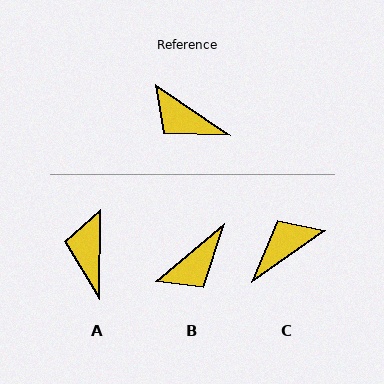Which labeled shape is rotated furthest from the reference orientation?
C, about 111 degrees away.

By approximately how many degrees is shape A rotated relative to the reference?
Approximately 57 degrees clockwise.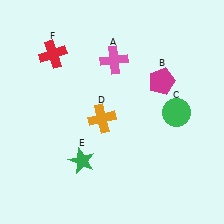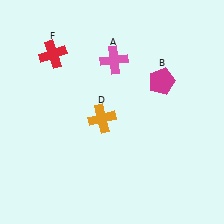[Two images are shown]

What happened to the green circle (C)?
The green circle (C) was removed in Image 2. It was in the bottom-right area of Image 1.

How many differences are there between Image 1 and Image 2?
There are 2 differences between the two images.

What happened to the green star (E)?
The green star (E) was removed in Image 2. It was in the bottom-left area of Image 1.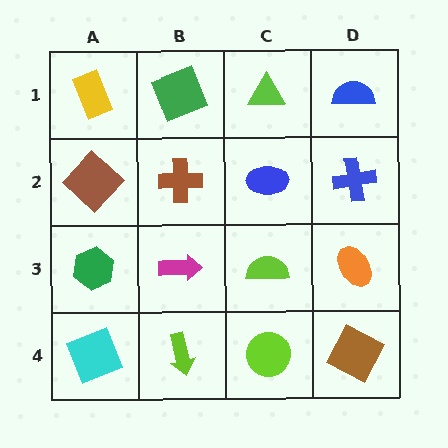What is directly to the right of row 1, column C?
A blue semicircle.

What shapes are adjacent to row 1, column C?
A blue ellipse (row 2, column C), a green square (row 1, column B), a blue semicircle (row 1, column D).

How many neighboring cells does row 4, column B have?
3.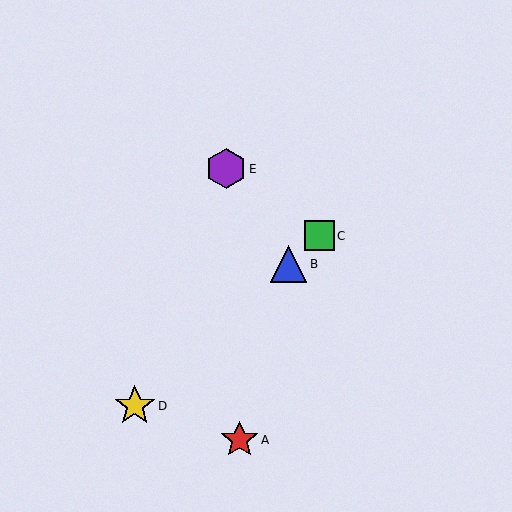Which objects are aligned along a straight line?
Objects B, C, D are aligned along a straight line.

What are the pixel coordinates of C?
Object C is at (319, 236).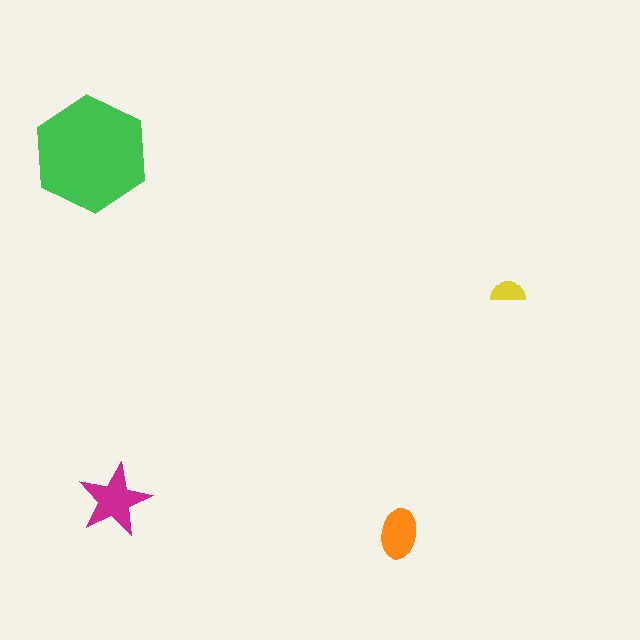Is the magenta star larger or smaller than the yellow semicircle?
Larger.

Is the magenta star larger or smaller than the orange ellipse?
Larger.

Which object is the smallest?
The yellow semicircle.